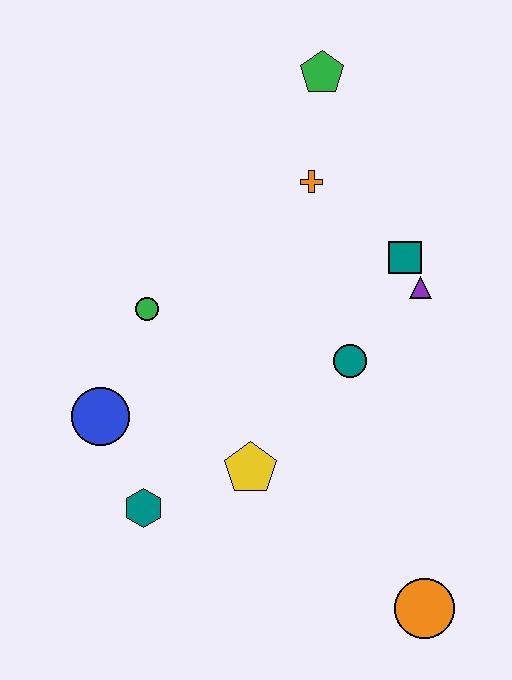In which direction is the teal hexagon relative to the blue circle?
The teal hexagon is below the blue circle.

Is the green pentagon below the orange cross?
No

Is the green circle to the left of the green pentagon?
Yes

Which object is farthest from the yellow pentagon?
The green pentagon is farthest from the yellow pentagon.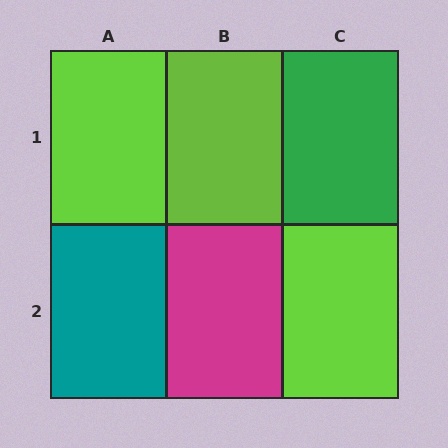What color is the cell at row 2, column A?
Teal.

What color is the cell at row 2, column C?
Lime.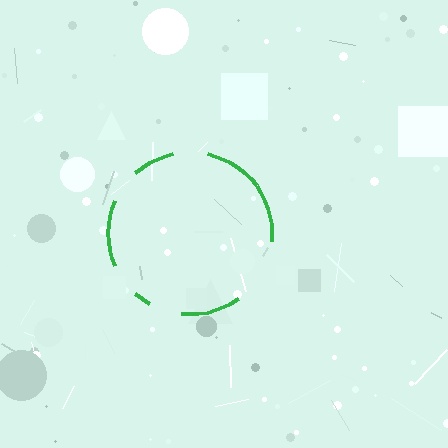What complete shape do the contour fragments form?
The contour fragments form a circle.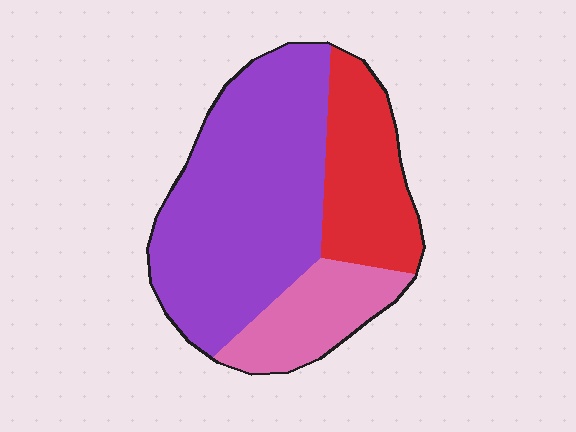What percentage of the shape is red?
Red covers about 25% of the shape.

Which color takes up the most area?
Purple, at roughly 60%.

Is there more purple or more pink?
Purple.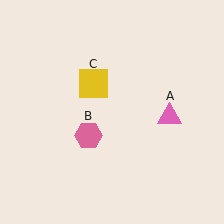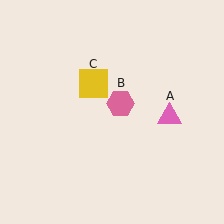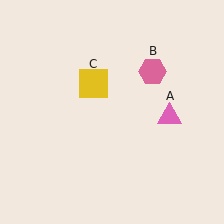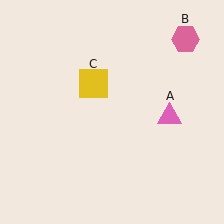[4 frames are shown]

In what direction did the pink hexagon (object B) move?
The pink hexagon (object B) moved up and to the right.